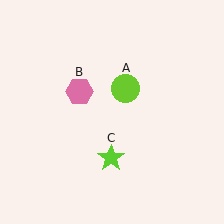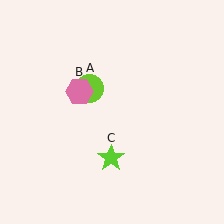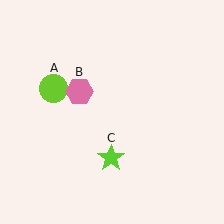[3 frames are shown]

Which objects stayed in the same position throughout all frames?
Pink hexagon (object B) and lime star (object C) remained stationary.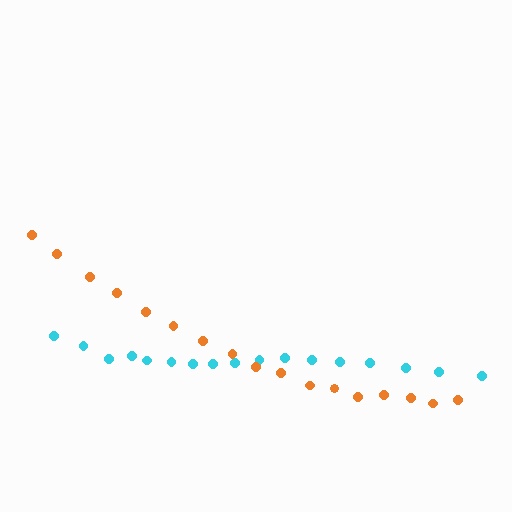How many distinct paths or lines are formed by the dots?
There are 2 distinct paths.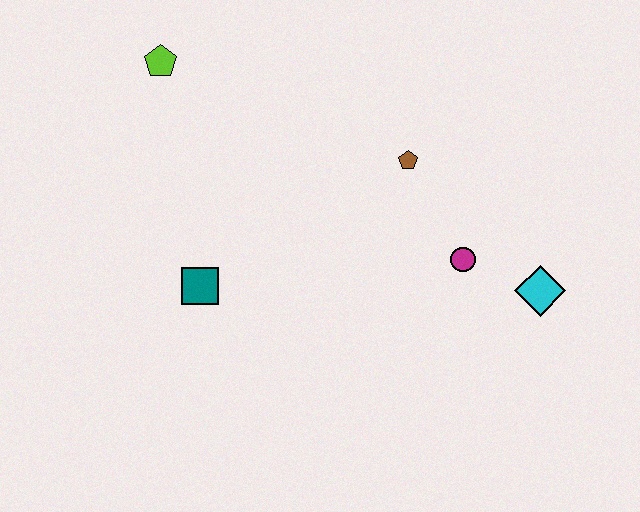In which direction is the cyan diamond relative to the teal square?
The cyan diamond is to the right of the teal square.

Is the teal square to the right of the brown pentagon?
No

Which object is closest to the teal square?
The lime pentagon is closest to the teal square.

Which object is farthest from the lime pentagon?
The cyan diamond is farthest from the lime pentagon.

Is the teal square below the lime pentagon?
Yes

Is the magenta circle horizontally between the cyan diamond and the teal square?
Yes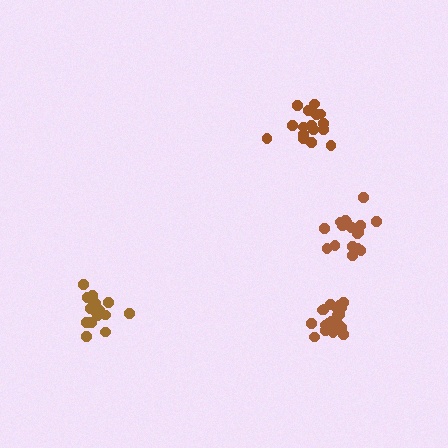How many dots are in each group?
Group 1: 16 dots, Group 2: 15 dots, Group 3: 17 dots, Group 4: 19 dots (67 total).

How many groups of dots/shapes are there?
There are 4 groups.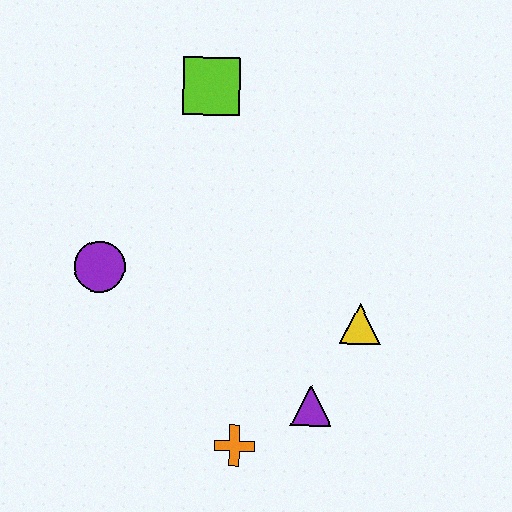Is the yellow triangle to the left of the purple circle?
No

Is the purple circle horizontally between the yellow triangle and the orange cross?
No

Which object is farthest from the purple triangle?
The lime square is farthest from the purple triangle.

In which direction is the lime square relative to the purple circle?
The lime square is above the purple circle.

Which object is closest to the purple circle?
The lime square is closest to the purple circle.